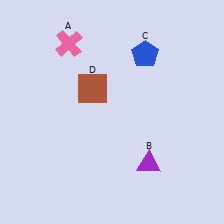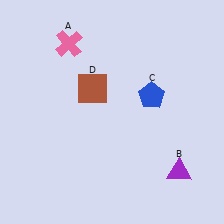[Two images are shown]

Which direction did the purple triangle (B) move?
The purple triangle (B) moved right.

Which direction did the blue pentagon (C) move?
The blue pentagon (C) moved down.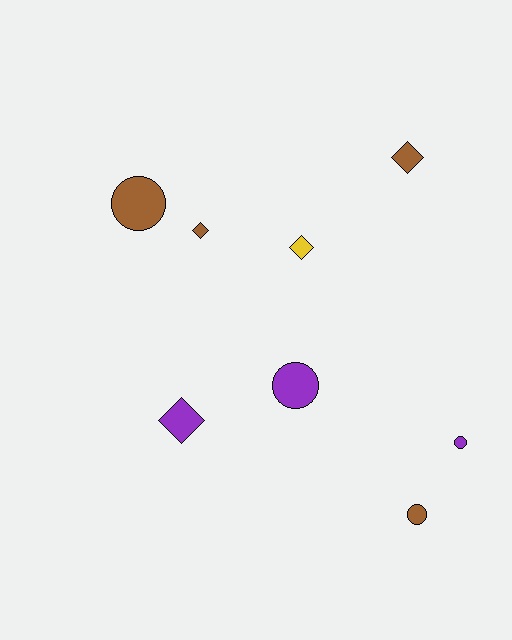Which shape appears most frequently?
Circle, with 4 objects.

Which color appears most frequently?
Brown, with 4 objects.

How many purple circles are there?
There are 2 purple circles.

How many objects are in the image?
There are 8 objects.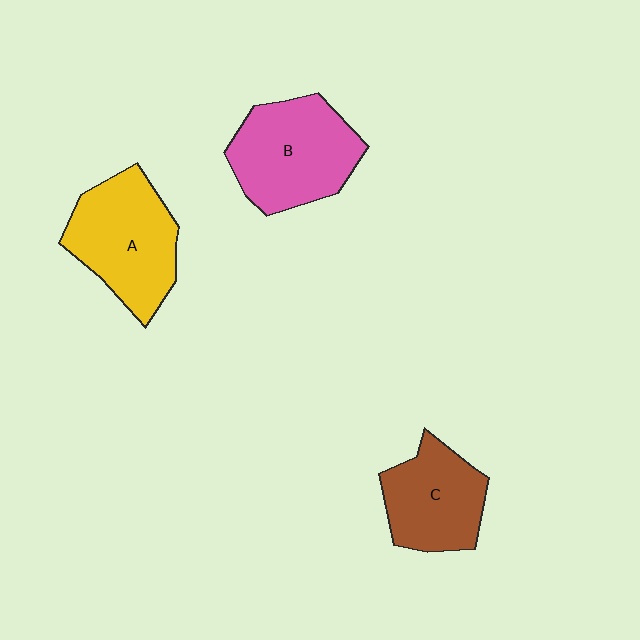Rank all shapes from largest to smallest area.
From largest to smallest: B (pink), A (yellow), C (brown).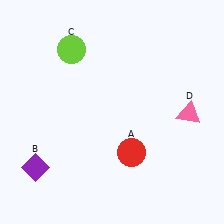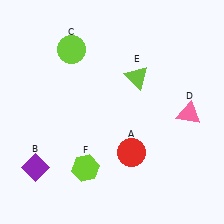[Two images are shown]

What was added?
A lime triangle (E), a lime hexagon (F) were added in Image 2.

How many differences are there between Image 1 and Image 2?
There are 2 differences between the two images.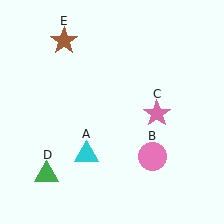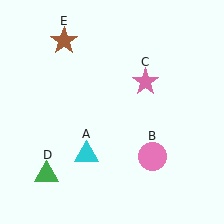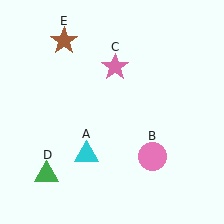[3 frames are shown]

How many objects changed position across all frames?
1 object changed position: pink star (object C).